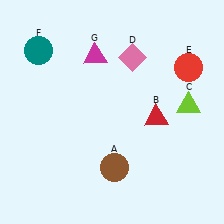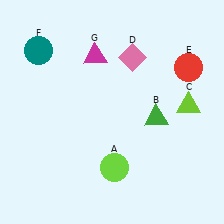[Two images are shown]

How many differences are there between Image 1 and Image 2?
There are 2 differences between the two images.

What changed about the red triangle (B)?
In Image 1, B is red. In Image 2, it changed to green.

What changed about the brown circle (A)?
In Image 1, A is brown. In Image 2, it changed to lime.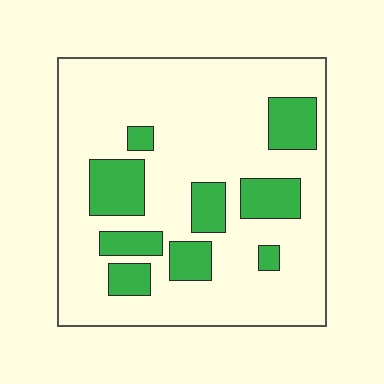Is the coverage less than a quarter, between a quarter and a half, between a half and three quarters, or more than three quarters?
Less than a quarter.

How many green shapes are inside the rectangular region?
9.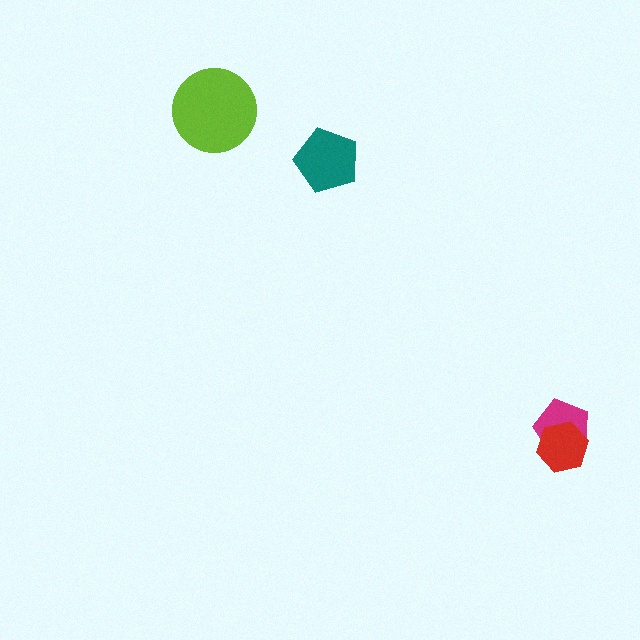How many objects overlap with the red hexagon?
1 object overlaps with the red hexagon.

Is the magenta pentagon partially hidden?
Yes, it is partially covered by another shape.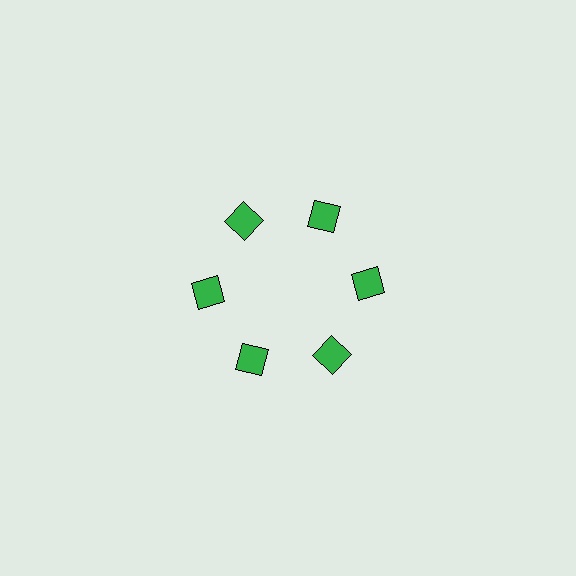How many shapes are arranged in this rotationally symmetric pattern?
There are 6 shapes, arranged in 6 groups of 1.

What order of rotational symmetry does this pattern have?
This pattern has 6-fold rotational symmetry.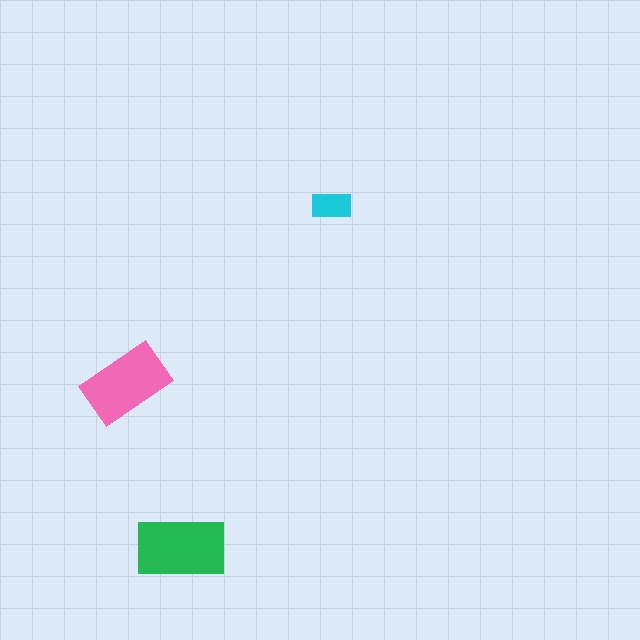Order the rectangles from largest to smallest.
the green one, the pink one, the cyan one.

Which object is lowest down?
The green rectangle is bottommost.